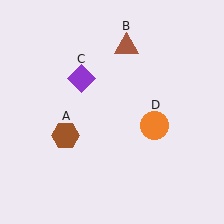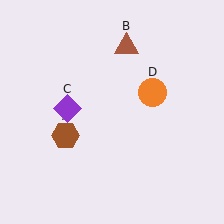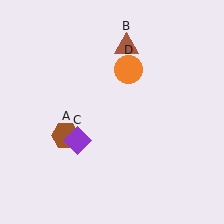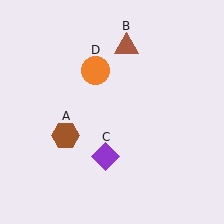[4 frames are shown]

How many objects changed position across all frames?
2 objects changed position: purple diamond (object C), orange circle (object D).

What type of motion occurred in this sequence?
The purple diamond (object C), orange circle (object D) rotated counterclockwise around the center of the scene.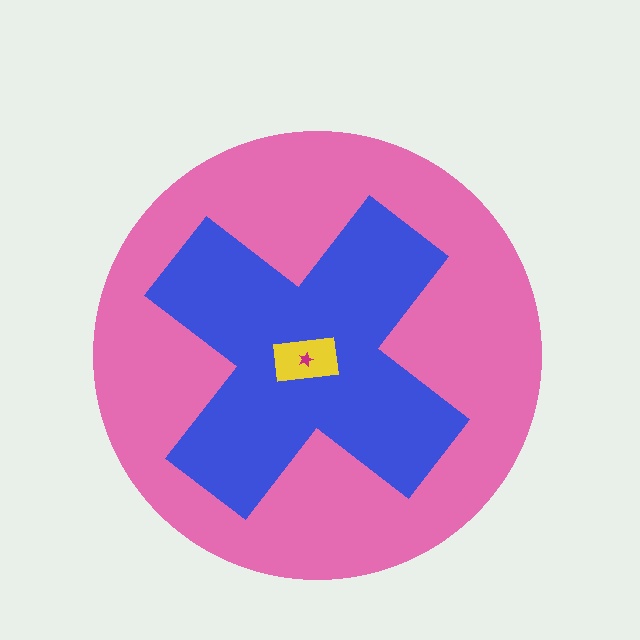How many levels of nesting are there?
4.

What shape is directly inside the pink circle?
The blue cross.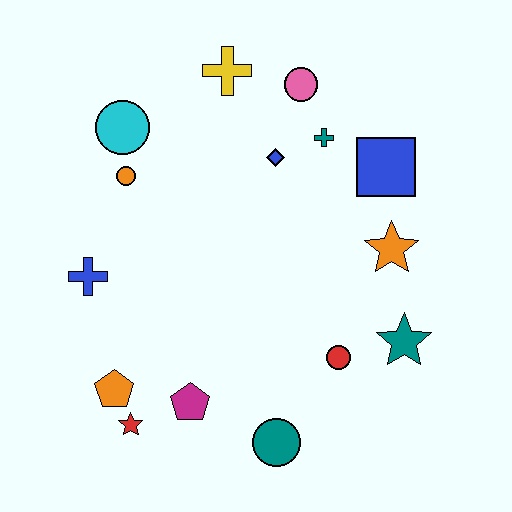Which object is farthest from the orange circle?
The teal star is farthest from the orange circle.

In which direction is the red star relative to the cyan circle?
The red star is below the cyan circle.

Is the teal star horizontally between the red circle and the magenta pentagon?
No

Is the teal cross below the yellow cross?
Yes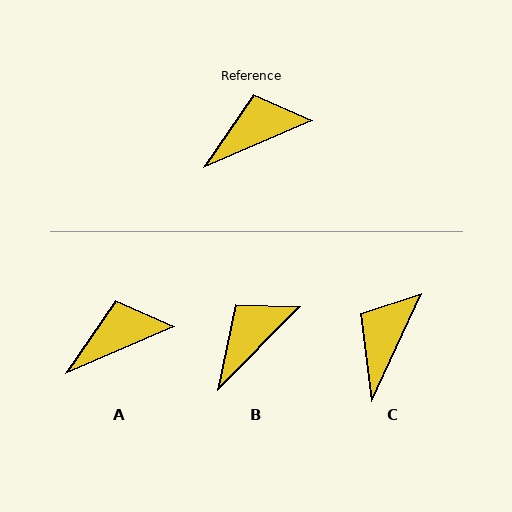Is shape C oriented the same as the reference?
No, it is off by about 42 degrees.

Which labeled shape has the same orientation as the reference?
A.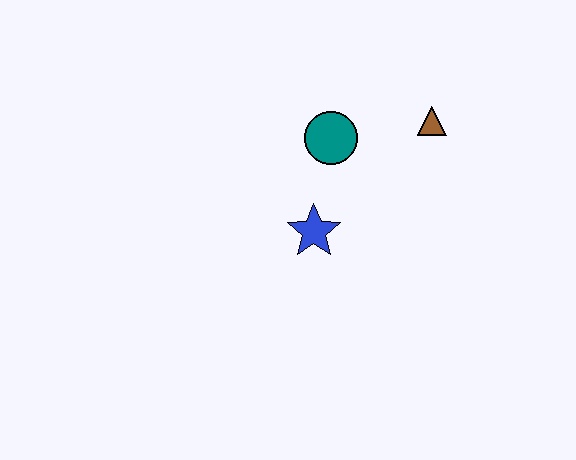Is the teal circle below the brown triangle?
Yes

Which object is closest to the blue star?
The teal circle is closest to the blue star.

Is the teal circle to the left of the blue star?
No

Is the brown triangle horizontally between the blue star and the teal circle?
No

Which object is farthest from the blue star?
The brown triangle is farthest from the blue star.